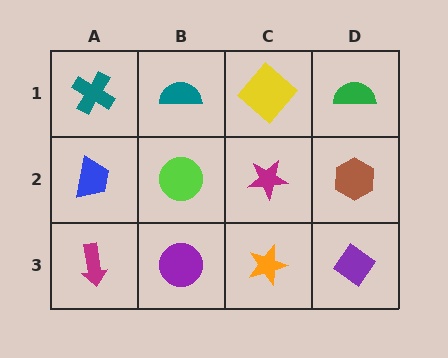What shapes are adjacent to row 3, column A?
A blue trapezoid (row 2, column A), a purple circle (row 3, column B).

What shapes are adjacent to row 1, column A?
A blue trapezoid (row 2, column A), a teal semicircle (row 1, column B).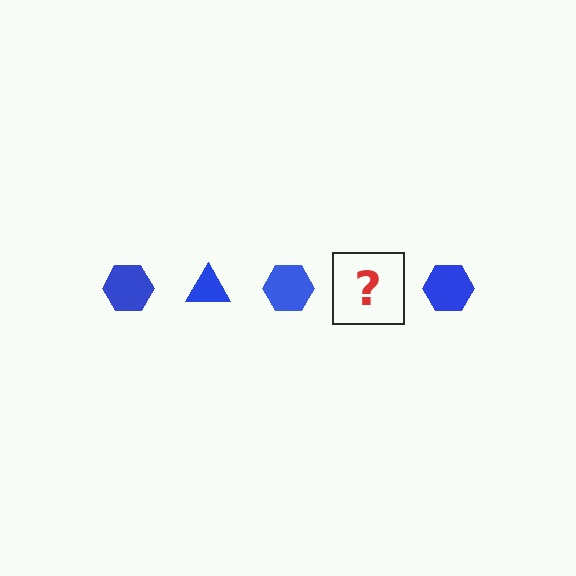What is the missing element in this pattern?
The missing element is a blue triangle.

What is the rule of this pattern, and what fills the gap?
The rule is that the pattern cycles through hexagon, triangle shapes in blue. The gap should be filled with a blue triangle.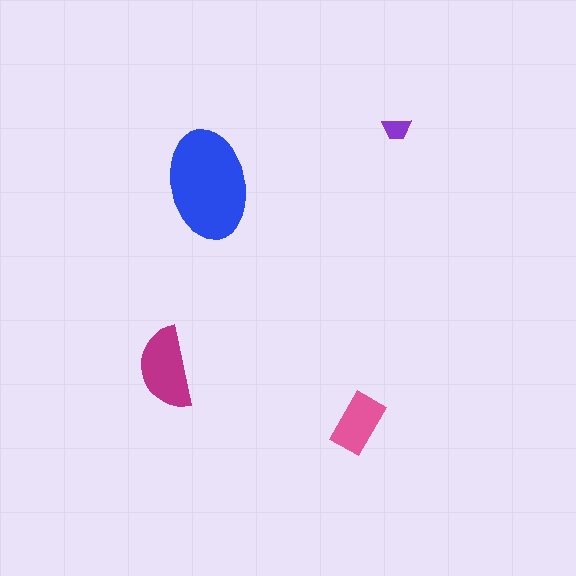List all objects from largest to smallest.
The blue ellipse, the magenta semicircle, the pink rectangle, the purple trapezoid.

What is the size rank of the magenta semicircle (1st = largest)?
2nd.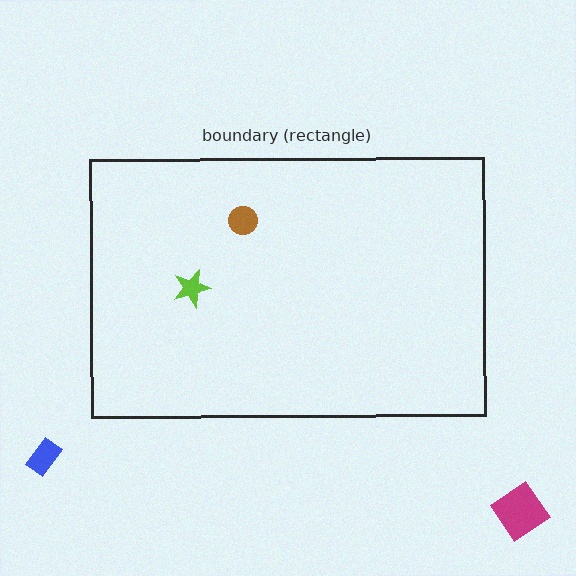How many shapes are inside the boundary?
2 inside, 2 outside.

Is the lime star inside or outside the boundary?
Inside.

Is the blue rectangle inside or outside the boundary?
Outside.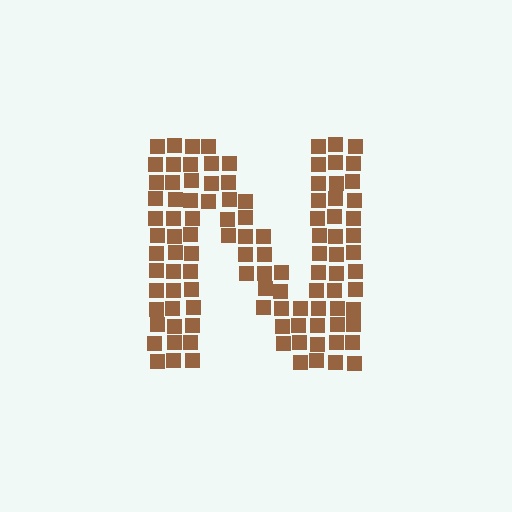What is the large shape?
The large shape is the letter N.